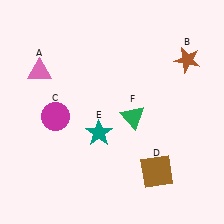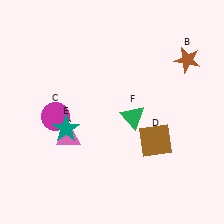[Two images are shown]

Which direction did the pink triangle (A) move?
The pink triangle (A) moved down.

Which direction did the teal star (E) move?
The teal star (E) moved left.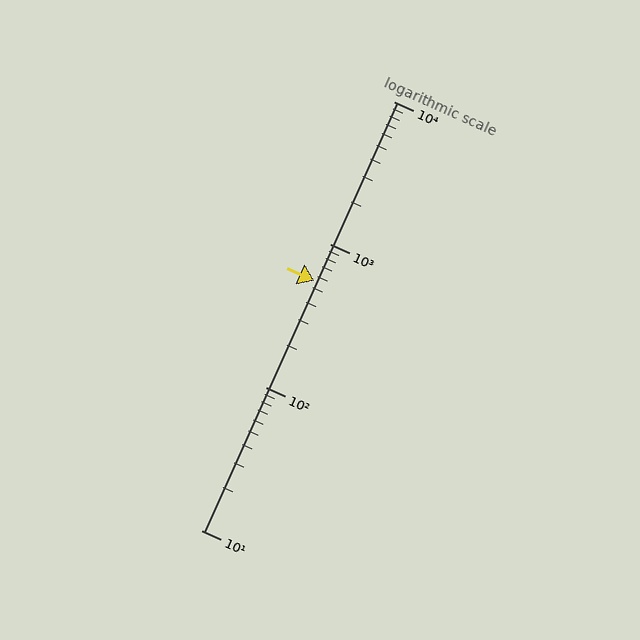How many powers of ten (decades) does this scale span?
The scale spans 3 decades, from 10 to 10000.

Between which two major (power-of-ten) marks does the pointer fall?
The pointer is between 100 and 1000.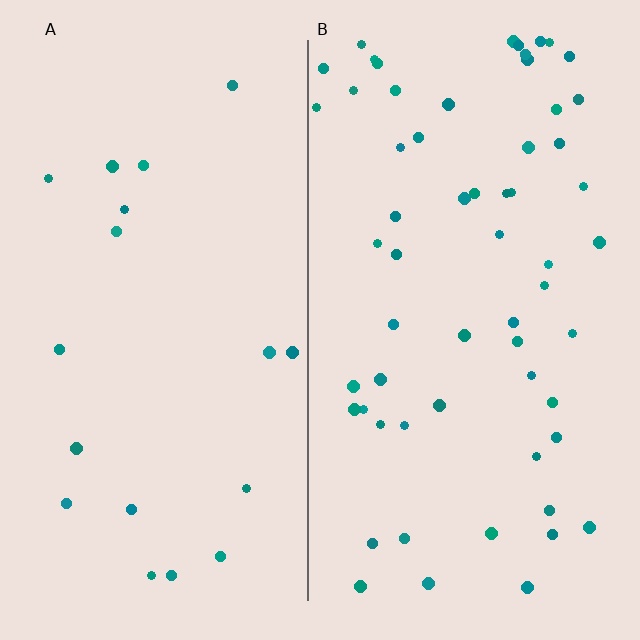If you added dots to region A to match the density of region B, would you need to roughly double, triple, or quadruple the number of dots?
Approximately triple.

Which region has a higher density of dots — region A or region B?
B (the right).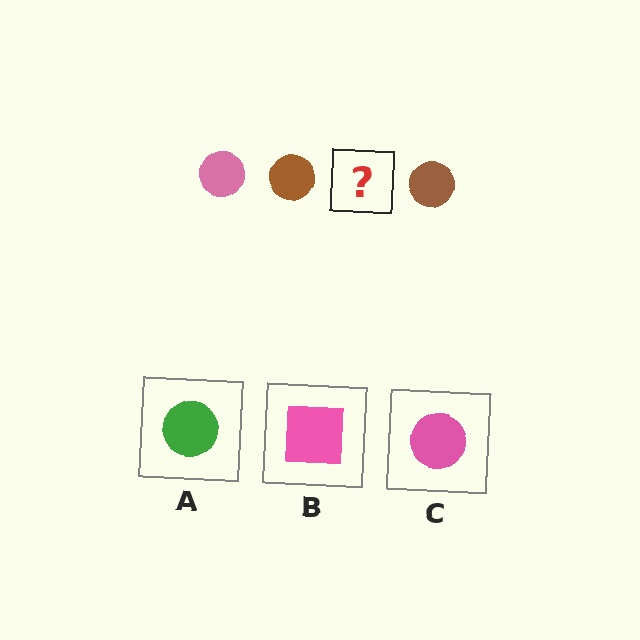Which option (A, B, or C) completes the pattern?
C.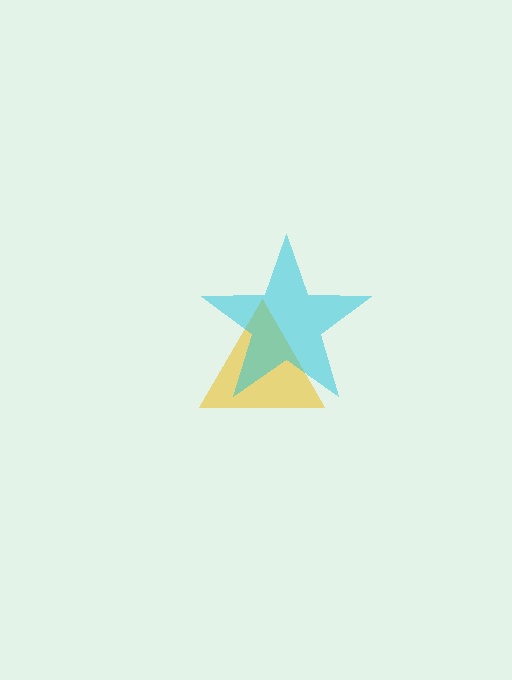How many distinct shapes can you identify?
There are 2 distinct shapes: a yellow triangle, a cyan star.